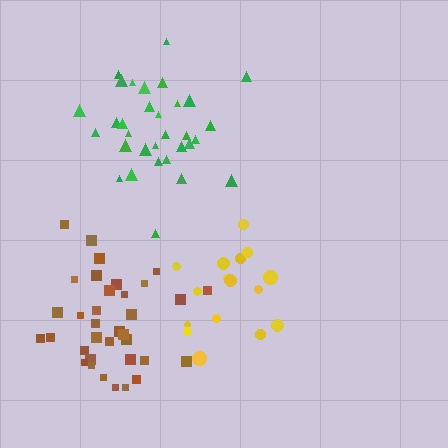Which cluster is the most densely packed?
Green.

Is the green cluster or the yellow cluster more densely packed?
Green.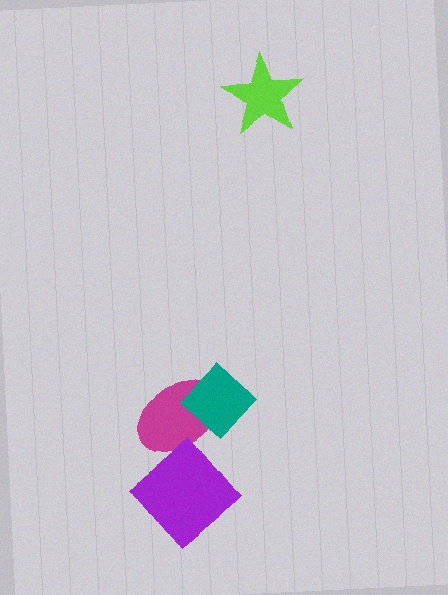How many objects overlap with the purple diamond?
0 objects overlap with the purple diamond.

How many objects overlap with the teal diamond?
1 object overlaps with the teal diamond.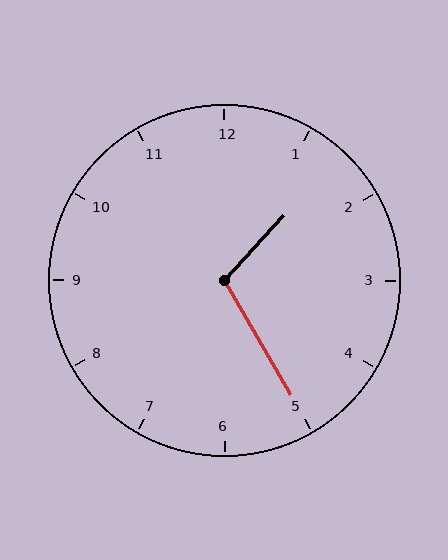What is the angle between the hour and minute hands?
Approximately 108 degrees.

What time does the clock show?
1:25.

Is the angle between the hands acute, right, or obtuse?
It is obtuse.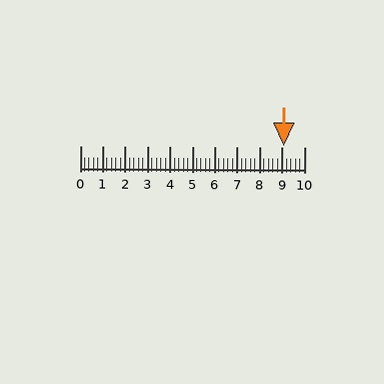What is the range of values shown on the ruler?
The ruler shows values from 0 to 10.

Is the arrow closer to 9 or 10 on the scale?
The arrow is closer to 9.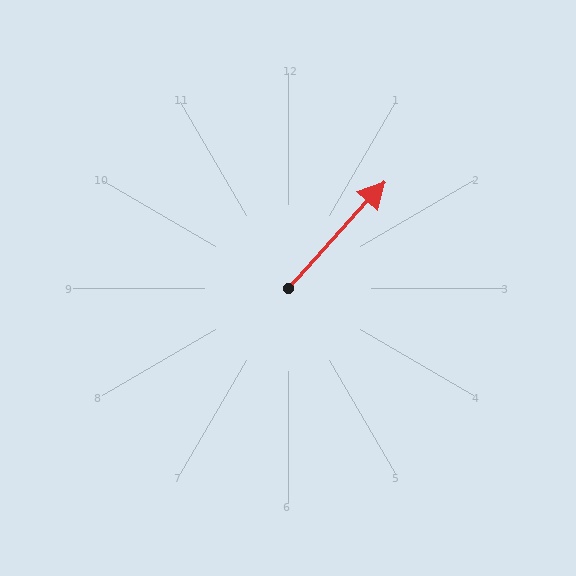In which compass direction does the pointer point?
Northeast.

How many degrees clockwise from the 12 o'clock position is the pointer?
Approximately 42 degrees.